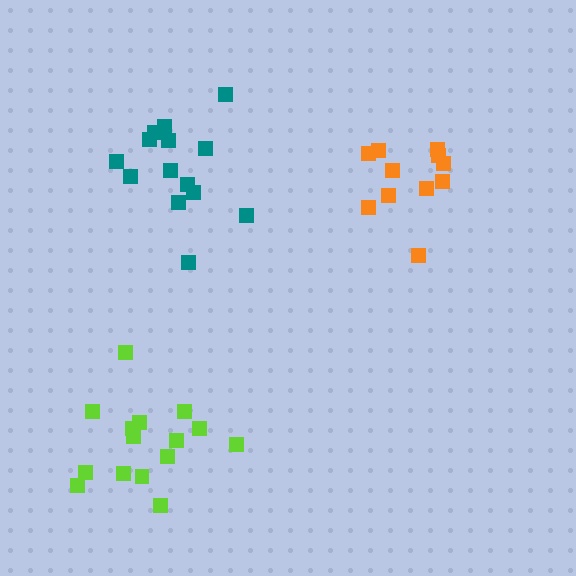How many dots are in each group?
Group 1: 14 dots, Group 2: 15 dots, Group 3: 11 dots (40 total).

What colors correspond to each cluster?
The clusters are colored: teal, lime, orange.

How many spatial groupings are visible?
There are 3 spatial groupings.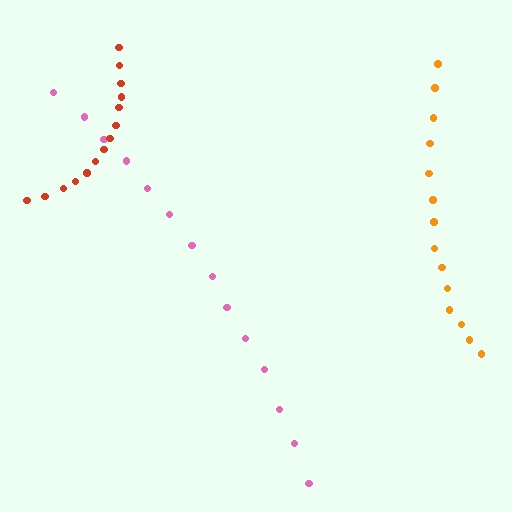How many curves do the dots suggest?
There are 3 distinct paths.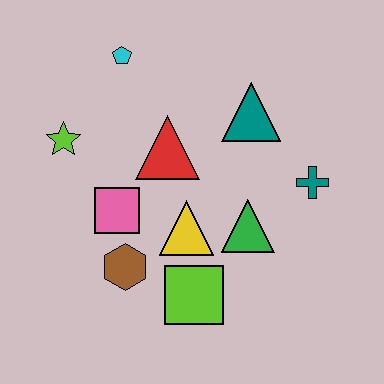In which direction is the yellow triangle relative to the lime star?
The yellow triangle is to the right of the lime star.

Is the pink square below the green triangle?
No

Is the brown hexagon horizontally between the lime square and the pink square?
Yes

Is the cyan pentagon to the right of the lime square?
No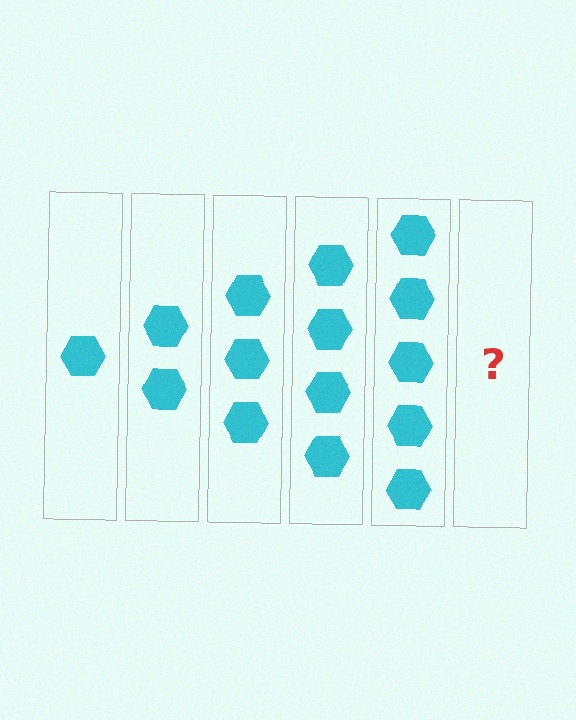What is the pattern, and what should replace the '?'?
The pattern is that each step adds one more hexagon. The '?' should be 6 hexagons.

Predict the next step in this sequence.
The next step is 6 hexagons.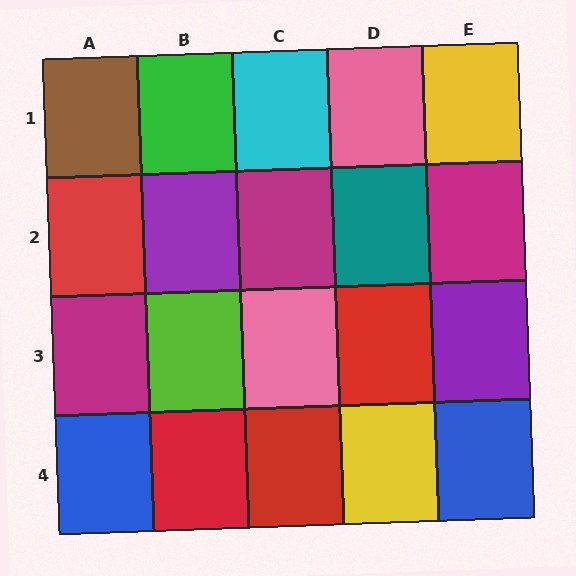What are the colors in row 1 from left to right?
Brown, green, cyan, pink, yellow.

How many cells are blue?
2 cells are blue.